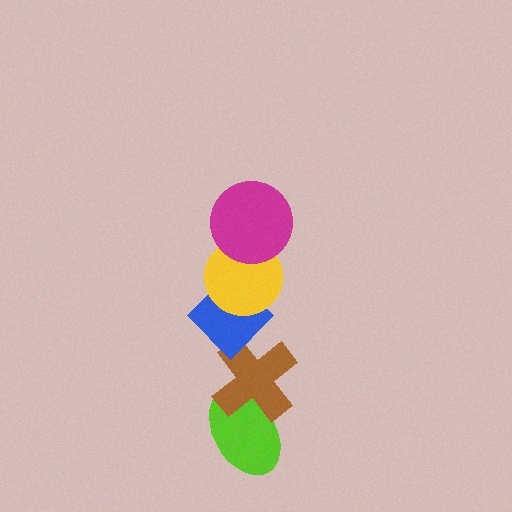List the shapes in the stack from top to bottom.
From top to bottom: the magenta circle, the yellow circle, the blue diamond, the brown cross, the lime ellipse.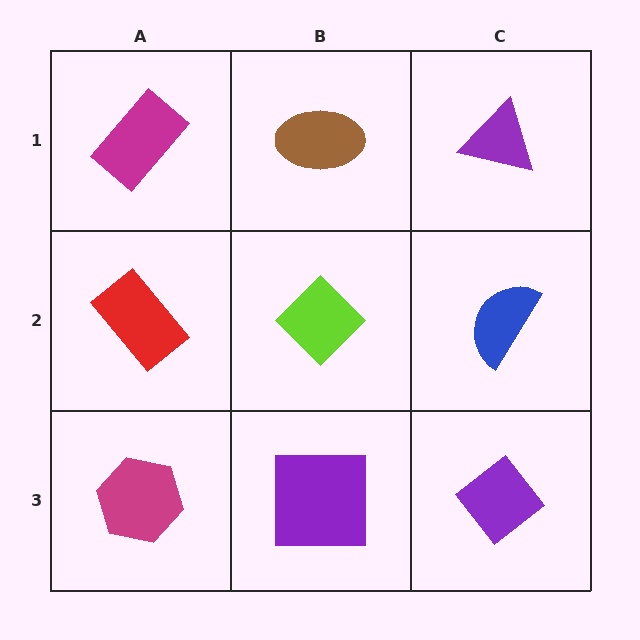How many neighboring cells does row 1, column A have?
2.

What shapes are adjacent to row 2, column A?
A magenta rectangle (row 1, column A), a magenta hexagon (row 3, column A), a lime diamond (row 2, column B).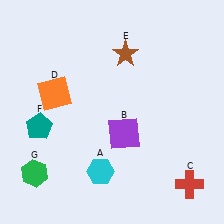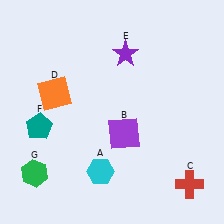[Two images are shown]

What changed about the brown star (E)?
In Image 1, E is brown. In Image 2, it changed to purple.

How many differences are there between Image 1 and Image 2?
There is 1 difference between the two images.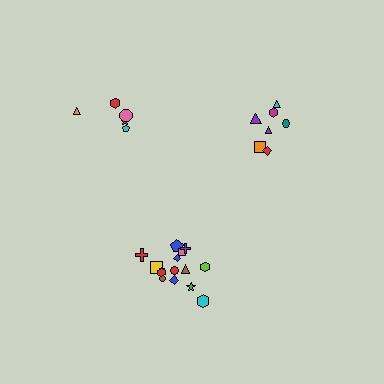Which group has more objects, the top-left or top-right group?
The top-right group.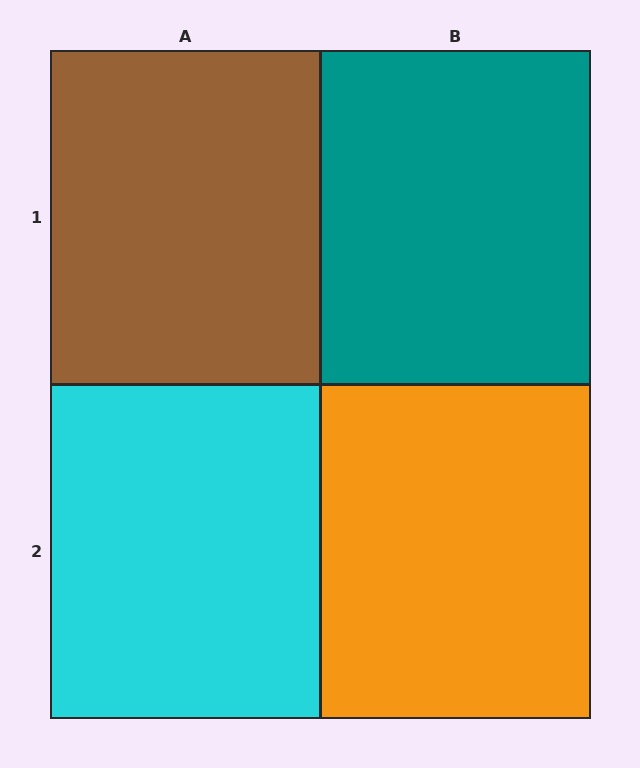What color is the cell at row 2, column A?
Cyan.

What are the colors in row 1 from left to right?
Brown, teal.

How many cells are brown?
1 cell is brown.